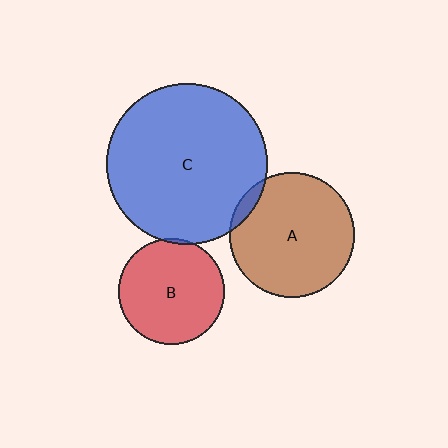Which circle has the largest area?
Circle C (blue).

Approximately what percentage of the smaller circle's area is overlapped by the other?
Approximately 5%.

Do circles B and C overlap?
Yes.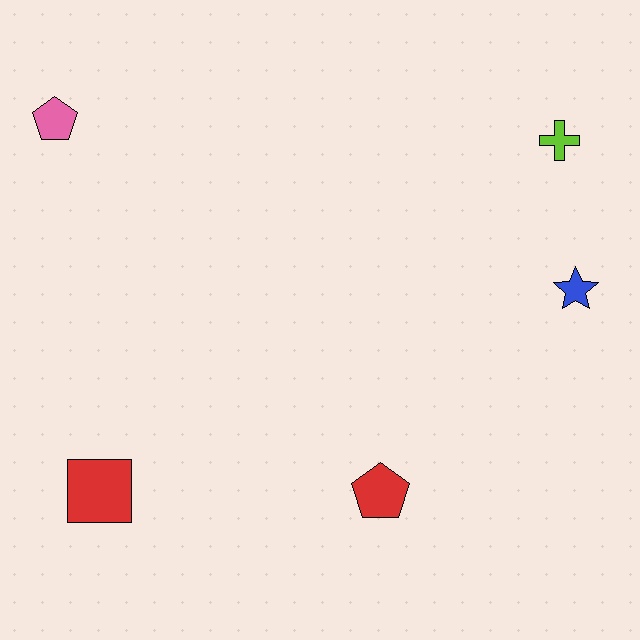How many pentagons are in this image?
There are 2 pentagons.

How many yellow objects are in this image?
There are no yellow objects.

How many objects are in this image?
There are 5 objects.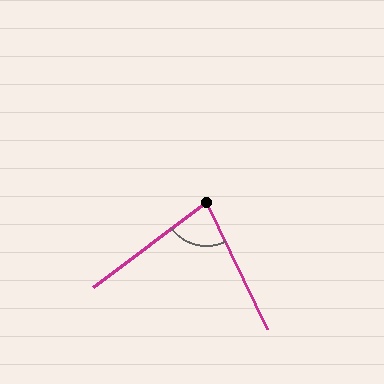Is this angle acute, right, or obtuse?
It is acute.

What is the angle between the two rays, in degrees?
Approximately 79 degrees.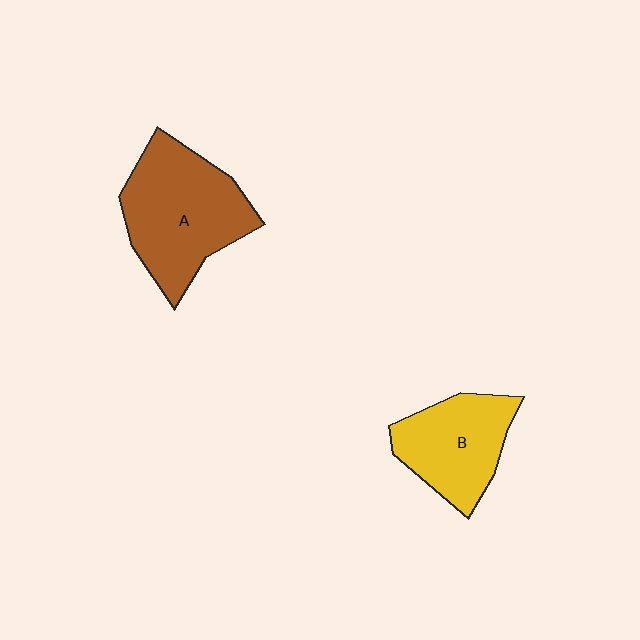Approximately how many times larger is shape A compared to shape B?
Approximately 1.4 times.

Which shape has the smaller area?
Shape B (yellow).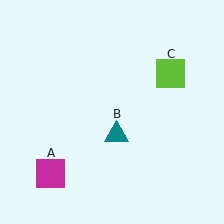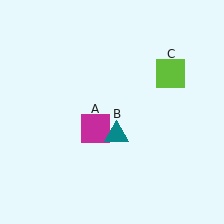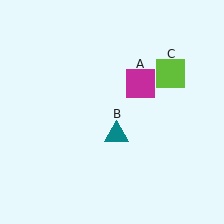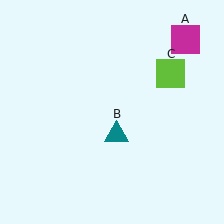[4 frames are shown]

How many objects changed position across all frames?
1 object changed position: magenta square (object A).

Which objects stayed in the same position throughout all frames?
Teal triangle (object B) and lime square (object C) remained stationary.